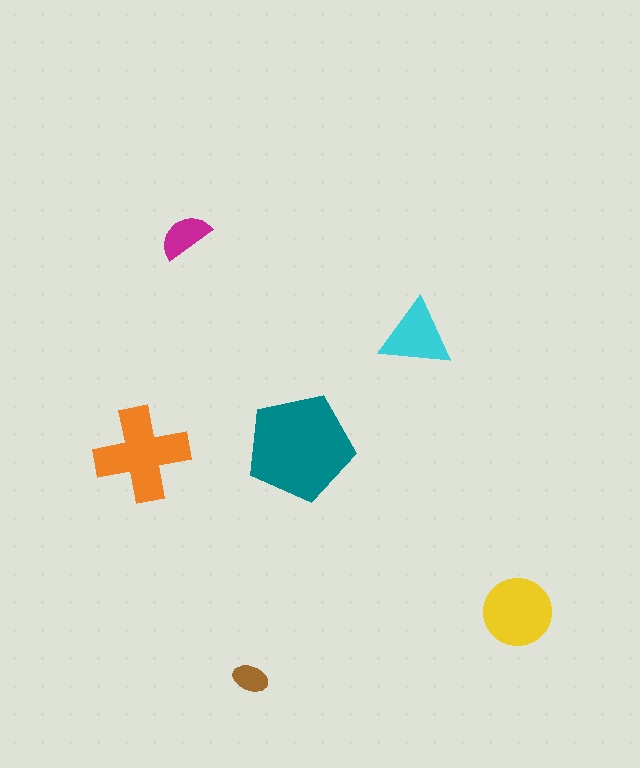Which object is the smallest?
The brown ellipse.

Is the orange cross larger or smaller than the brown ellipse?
Larger.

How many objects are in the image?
There are 6 objects in the image.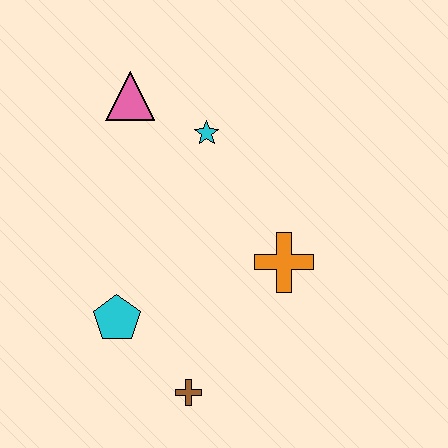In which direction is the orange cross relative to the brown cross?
The orange cross is above the brown cross.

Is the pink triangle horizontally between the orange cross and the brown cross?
No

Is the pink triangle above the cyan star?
Yes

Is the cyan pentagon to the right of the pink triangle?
No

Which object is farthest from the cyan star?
The brown cross is farthest from the cyan star.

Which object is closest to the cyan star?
The pink triangle is closest to the cyan star.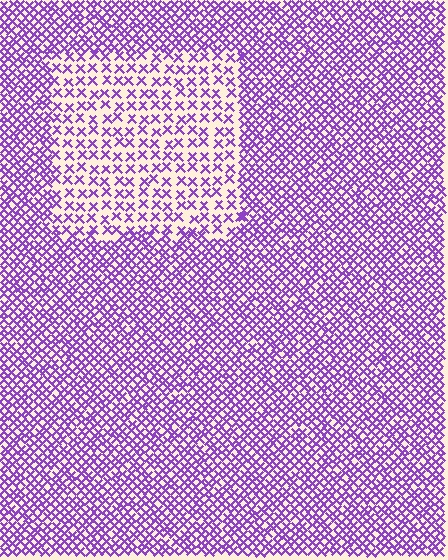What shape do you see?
I see a rectangle.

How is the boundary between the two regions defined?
The boundary is defined by a change in element density (approximately 2.1x ratio). All elements are the same color, size, and shape.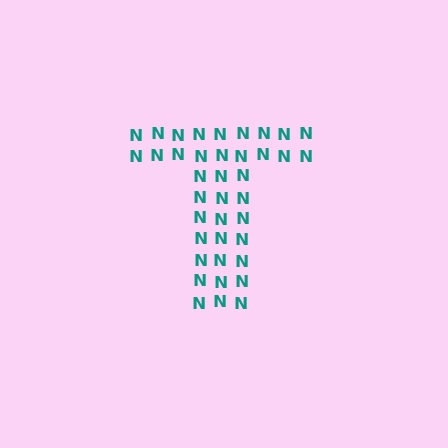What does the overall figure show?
The overall figure shows the letter T.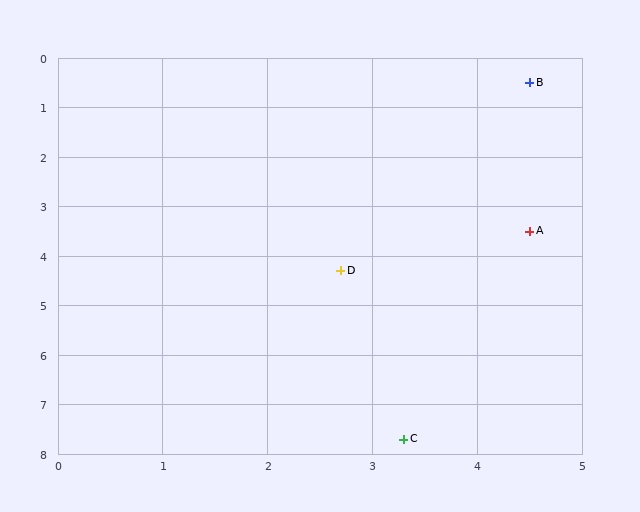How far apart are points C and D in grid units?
Points C and D are about 3.5 grid units apart.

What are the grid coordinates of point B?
Point B is at approximately (4.5, 0.5).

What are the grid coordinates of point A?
Point A is at approximately (4.5, 3.5).